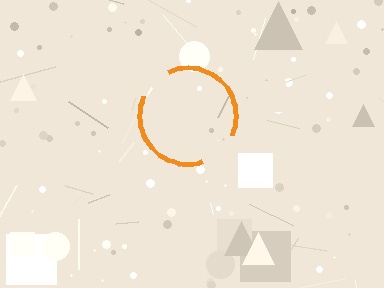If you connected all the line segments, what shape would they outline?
They would outline a circle.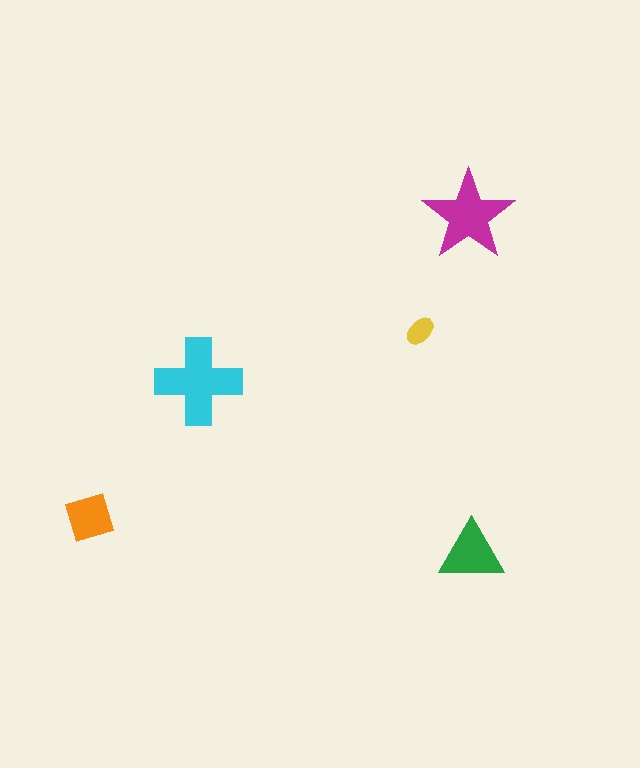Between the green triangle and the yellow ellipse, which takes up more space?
The green triangle.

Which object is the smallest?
The yellow ellipse.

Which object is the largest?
The cyan cross.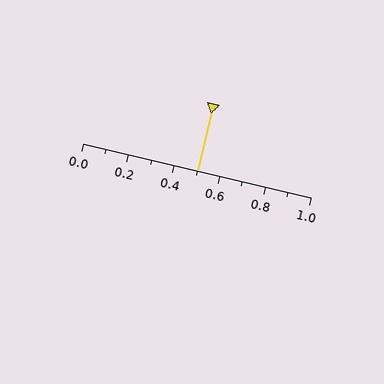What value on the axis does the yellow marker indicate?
The marker indicates approximately 0.5.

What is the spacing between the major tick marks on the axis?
The major ticks are spaced 0.2 apart.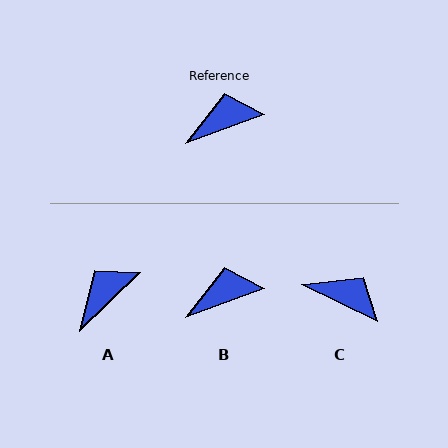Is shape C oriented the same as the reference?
No, it is off by about 46 degrees.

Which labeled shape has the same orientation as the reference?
B.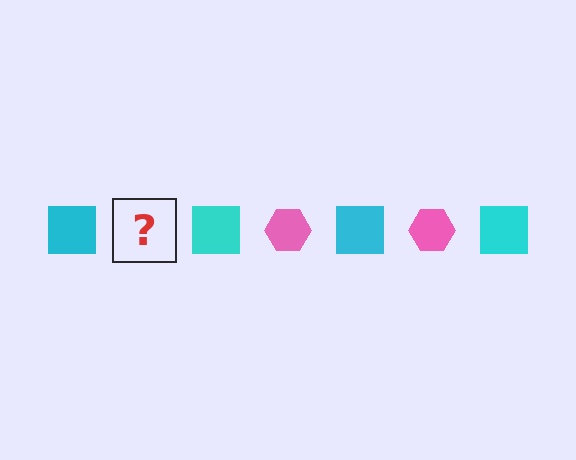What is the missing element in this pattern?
The missing element is a pink hexagon.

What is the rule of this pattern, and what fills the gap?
The rule is that the pattern alternates between cyan square and pink hexagon. The gap should be filled with a pink hexagon.